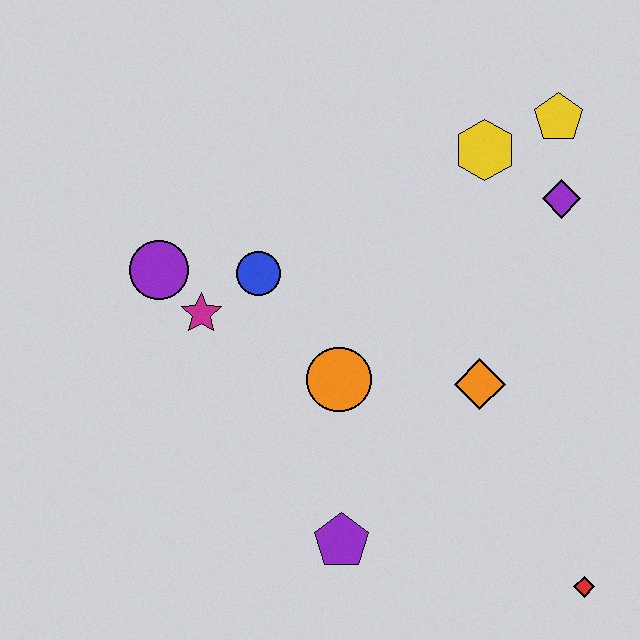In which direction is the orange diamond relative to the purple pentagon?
The orange diamond is above the purple pentagon.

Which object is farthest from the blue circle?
The red diamond is farthest from the blue circle.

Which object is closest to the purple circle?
The magenta star is closest to the purple circle.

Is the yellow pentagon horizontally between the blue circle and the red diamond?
Yes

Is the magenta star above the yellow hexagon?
No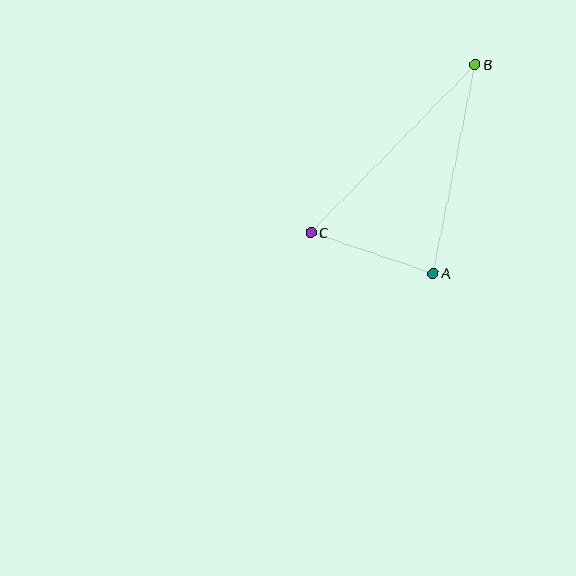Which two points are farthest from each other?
Points B and C are farthest from each other.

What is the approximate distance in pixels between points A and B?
The distance between A and B is approximately 213 pixels.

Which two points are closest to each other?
Points A and C are closest to each other.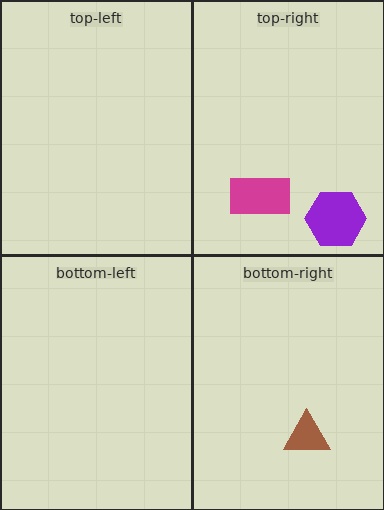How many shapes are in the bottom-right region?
1.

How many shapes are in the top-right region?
2.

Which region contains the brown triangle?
The bottom-right region.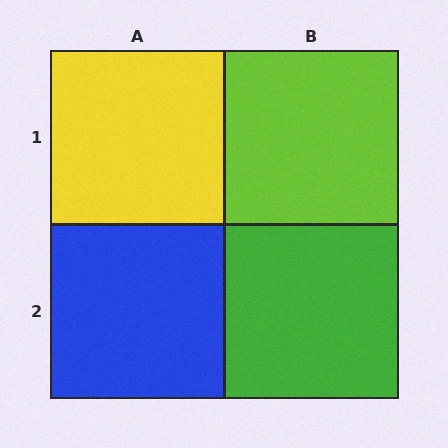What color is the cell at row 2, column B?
Green.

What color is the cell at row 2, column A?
Blue.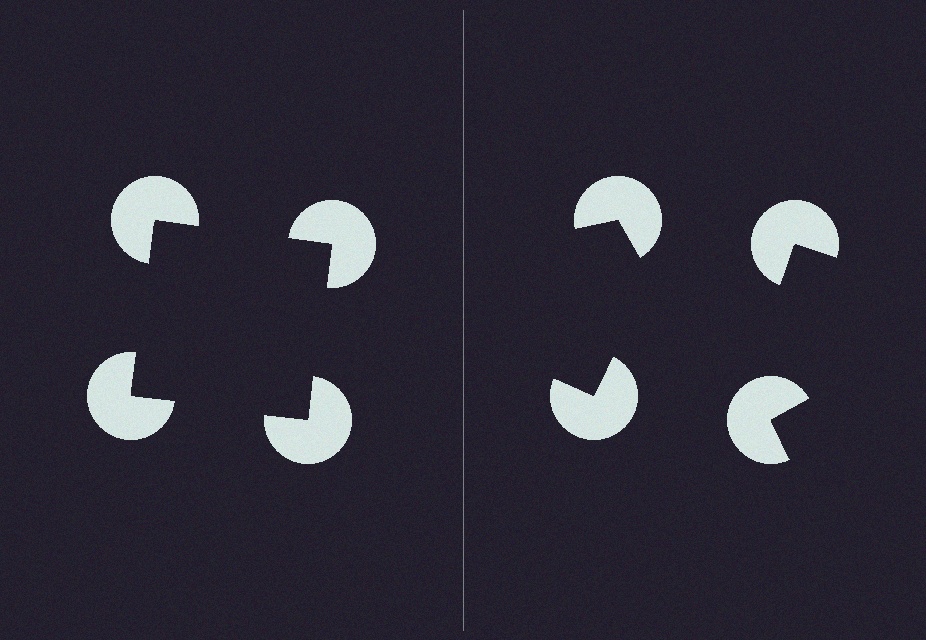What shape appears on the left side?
An illusory square.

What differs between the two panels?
The pac-man discs are positioned identically on both sides; only the wedge orientations differ. On the left they align to a square; on the right they are misaligned.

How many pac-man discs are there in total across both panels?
8 — 4 on each side.